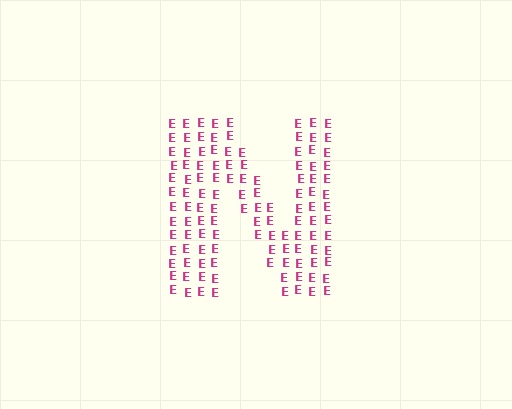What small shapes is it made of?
It is made of small letter E's.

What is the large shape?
The large shape is the letter N.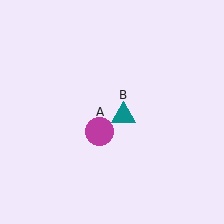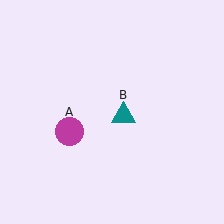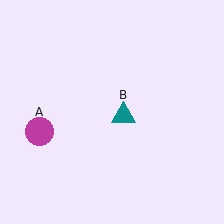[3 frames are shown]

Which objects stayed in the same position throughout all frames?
Teal triangle (object B) remained stationary.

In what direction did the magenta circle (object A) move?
The magenta circle (object A) moved left.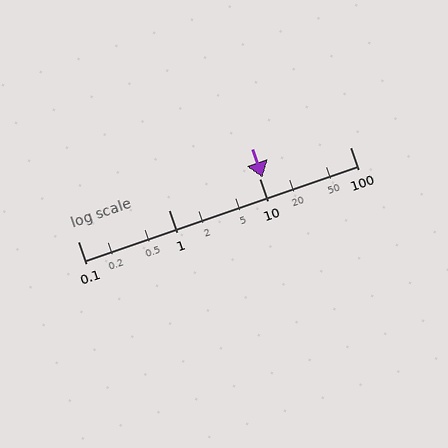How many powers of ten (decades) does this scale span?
The scale spans 3 decades, from 0.1 to 100.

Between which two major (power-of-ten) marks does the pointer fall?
The pointer is between 10 and 100.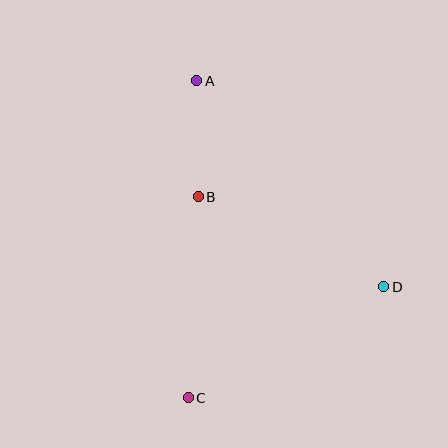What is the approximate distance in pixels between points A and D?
The distance between A and D is approximately 278 pixels.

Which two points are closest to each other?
Points A and B are closest to each other.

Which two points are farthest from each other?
Points A and C are farthest from each other.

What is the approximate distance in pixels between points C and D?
The distance between C and D is approximately 225 pixels.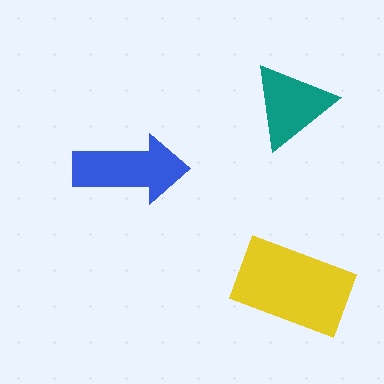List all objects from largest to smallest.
The yellow rectangle, the blue arrow, the teal triangle.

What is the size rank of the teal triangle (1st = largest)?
3rd.